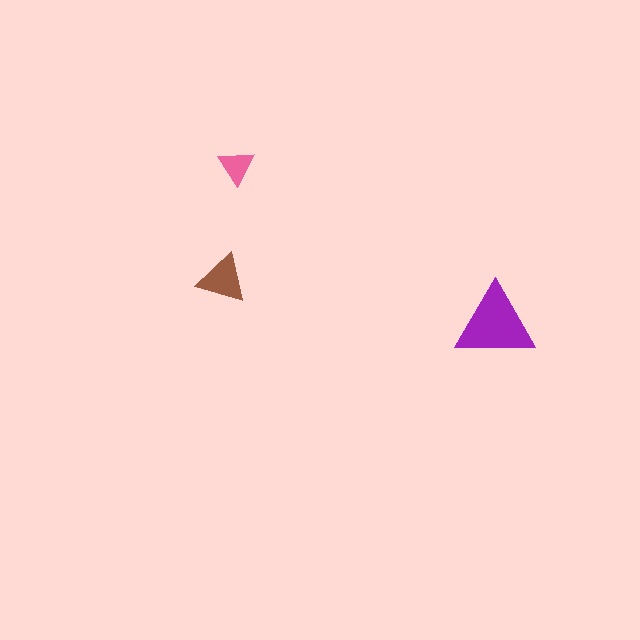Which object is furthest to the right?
The purple triangle is rightmost.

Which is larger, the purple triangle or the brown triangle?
The purple one.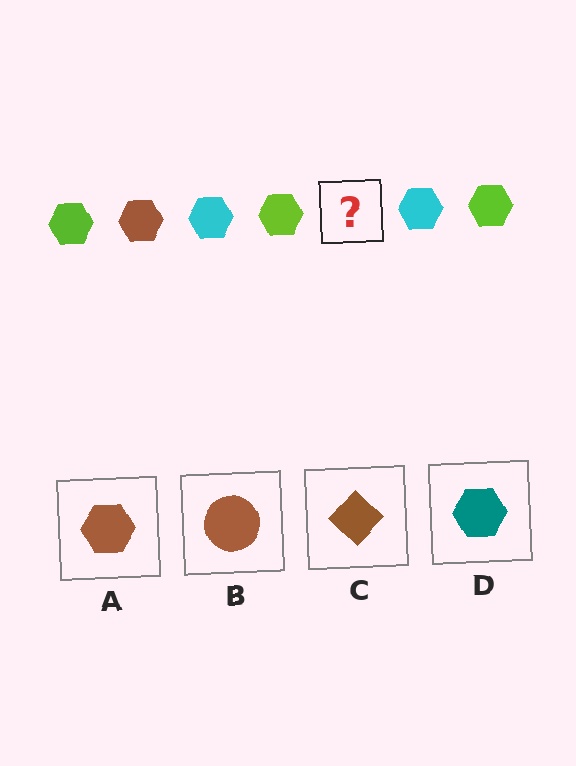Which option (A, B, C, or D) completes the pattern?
A.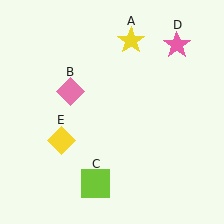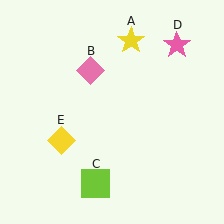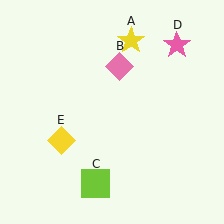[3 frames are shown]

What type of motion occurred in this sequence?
The pink diamond (object B) rotated clockwise around the center of the scene.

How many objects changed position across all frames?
1 object changed position: pink diamond (object B).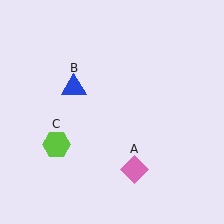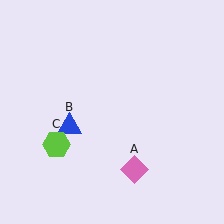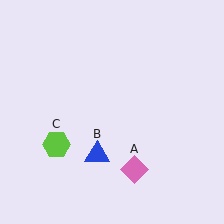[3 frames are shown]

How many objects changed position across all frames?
1 object changed position: blue triangle (object B).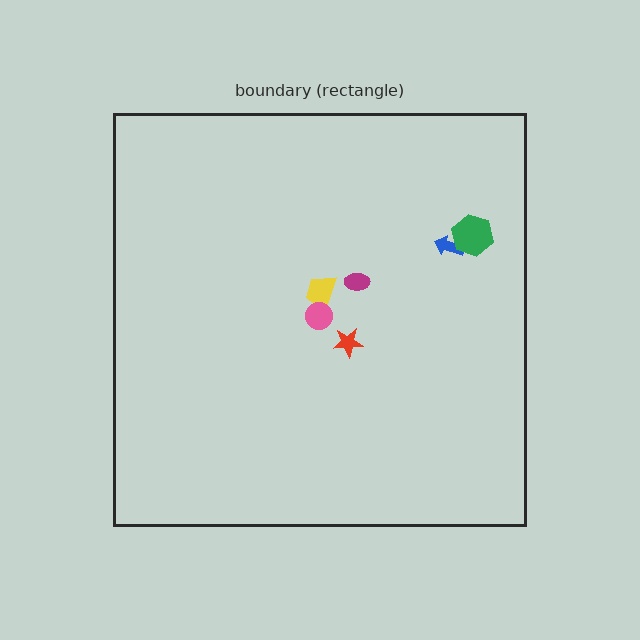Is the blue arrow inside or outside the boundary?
Inside.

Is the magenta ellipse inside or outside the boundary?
Inside.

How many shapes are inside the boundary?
6 inside, 0 outside.